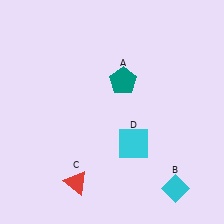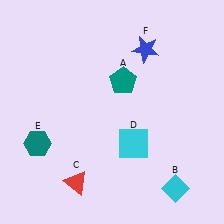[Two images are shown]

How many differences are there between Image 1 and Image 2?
There are 2 differences between the two images.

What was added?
A teal hexagon (E), a blue star (F) were added in Image 2.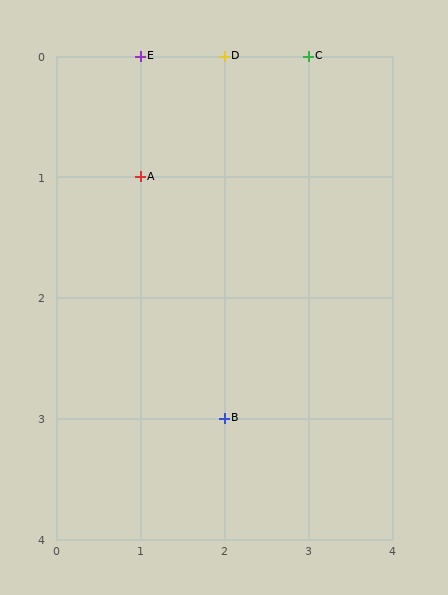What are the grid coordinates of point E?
Point E is at grid coordinates (1, 0).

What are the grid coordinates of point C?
Point C is at grid coordinates (3, 0).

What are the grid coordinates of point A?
Point A is at grid coordinates (1, 1).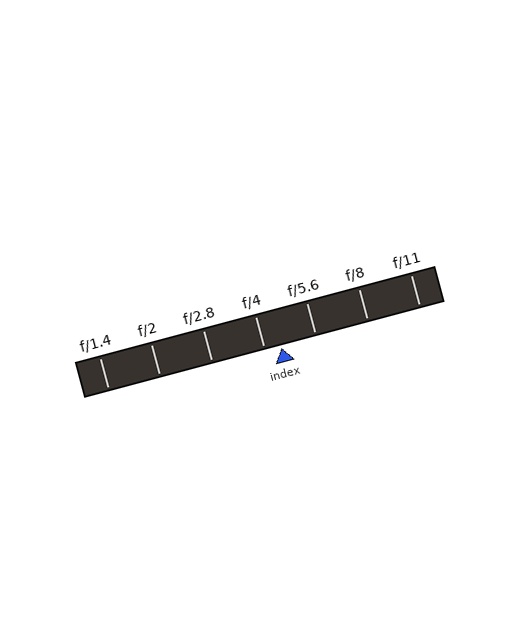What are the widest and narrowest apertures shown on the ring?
The widest aperture shown is f/1.4 and the narrowest is f/11.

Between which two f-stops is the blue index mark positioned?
The index mark is between f/4 and f/5.6.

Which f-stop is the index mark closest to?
The index mark is closest to f/4.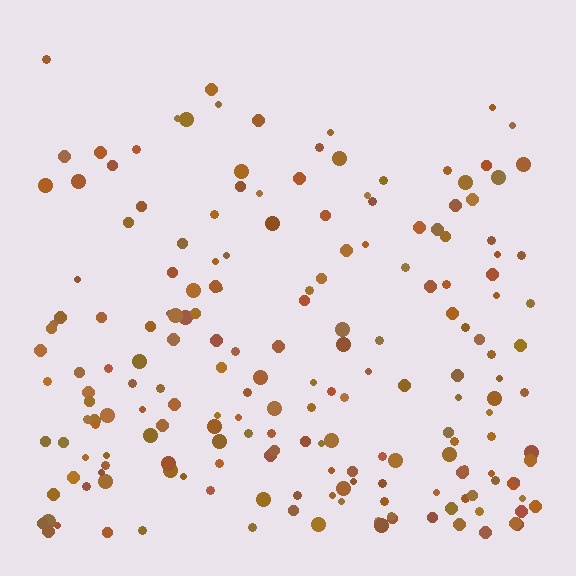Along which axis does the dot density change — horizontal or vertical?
Vertical.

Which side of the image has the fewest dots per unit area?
The top.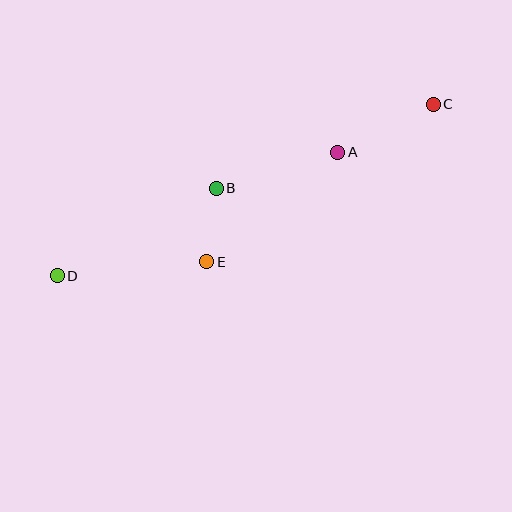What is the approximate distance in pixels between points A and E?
The distance between A and E is approximately 171 pixels.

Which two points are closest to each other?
Points B and E are closest to each other.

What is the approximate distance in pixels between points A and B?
The distance between A and B is approximately 127 pixels.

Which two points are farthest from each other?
Points C and D are farthest from each other.